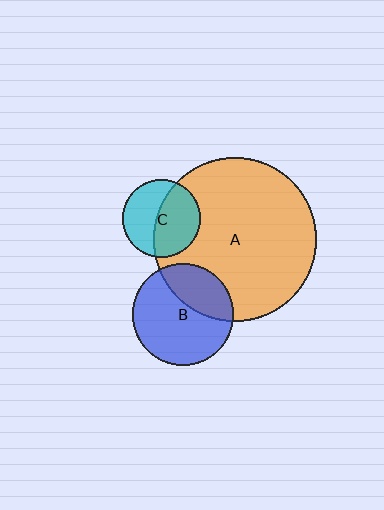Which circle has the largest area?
Circle A (orange).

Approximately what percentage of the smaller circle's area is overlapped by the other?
Approximately 30%.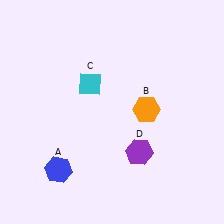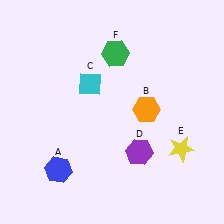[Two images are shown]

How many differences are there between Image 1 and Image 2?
There are 2 differences between the two images.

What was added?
A yellow star (E), a green hexagon (F) were added in Image 2.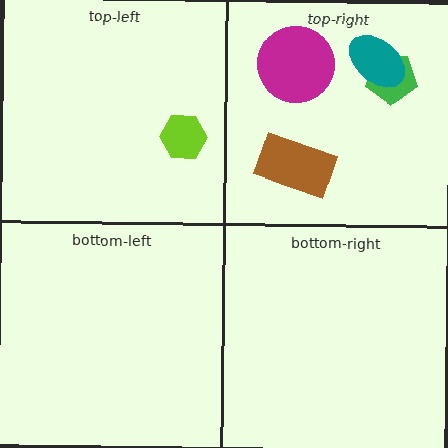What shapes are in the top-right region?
The green pentagon, the teal ellipse, the brown rectangle, the magenta circle.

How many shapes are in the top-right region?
4.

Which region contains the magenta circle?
The top-right region.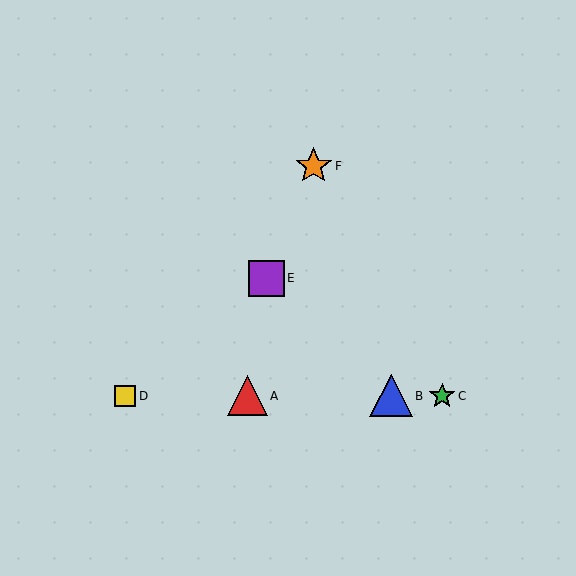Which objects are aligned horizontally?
Objects A, B, C, D are aligned horizontally.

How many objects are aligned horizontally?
4 objects (A, B, C, D) are aligned horizontally.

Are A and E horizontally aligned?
No, A is at y≈396 and E is at y≈278.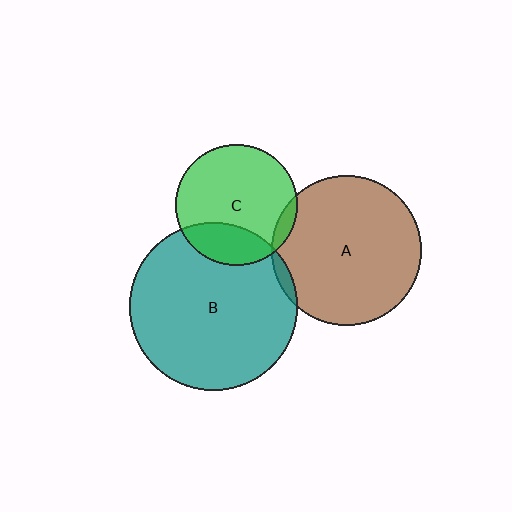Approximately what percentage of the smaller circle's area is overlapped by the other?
Approximately 25%.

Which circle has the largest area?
Circle B (teal).